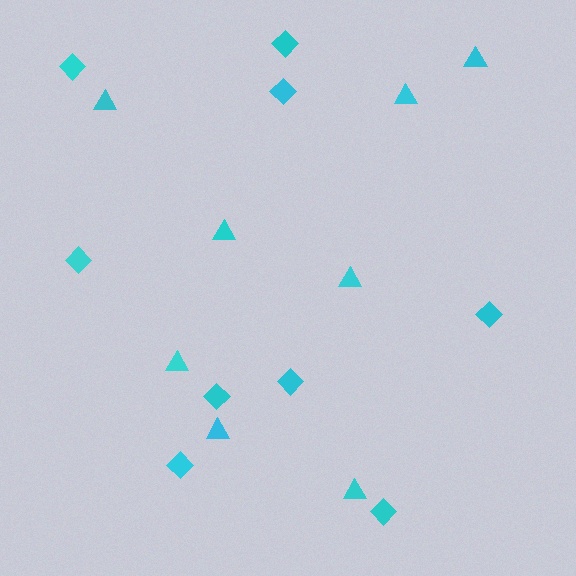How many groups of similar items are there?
There are 2 groups: one group of diamonds (9) and one group of triangles (8).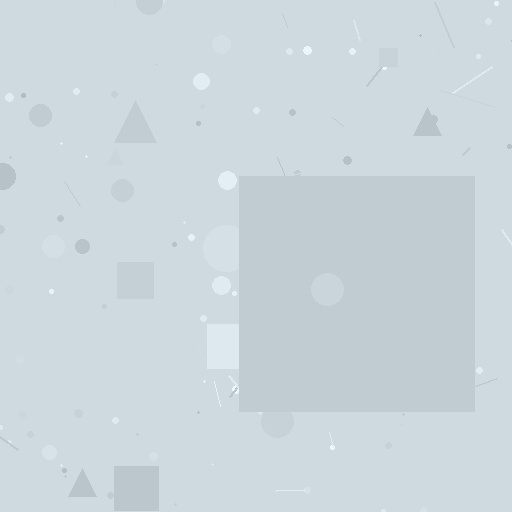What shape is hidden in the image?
A square is hidden in the image.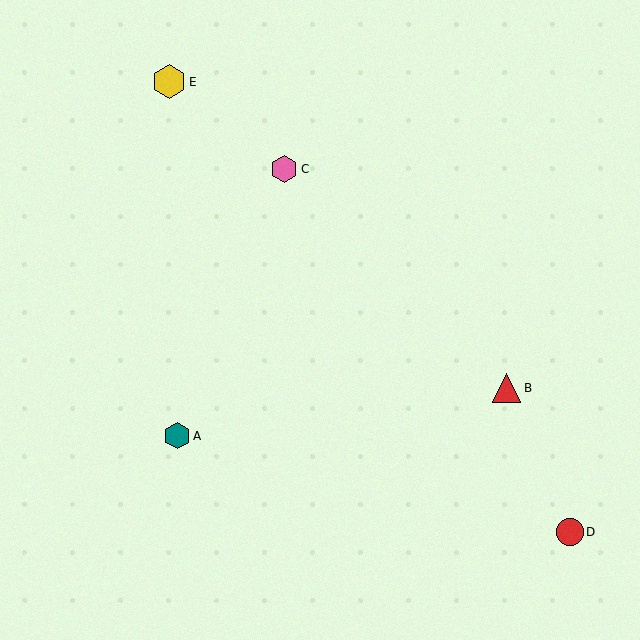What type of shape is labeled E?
Shape E is a yellow hexagon.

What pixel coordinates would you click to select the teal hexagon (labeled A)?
Click at (177, 436) to select the teal hexagon A.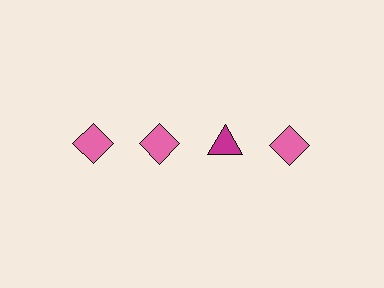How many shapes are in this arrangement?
There are 4 shapes arranged in a grid pattern.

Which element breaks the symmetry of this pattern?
The magenta triangle in the top row, center column breaks the symmetry. All other shapes are pink diamonds.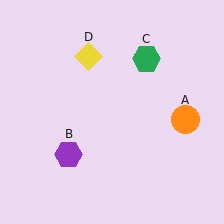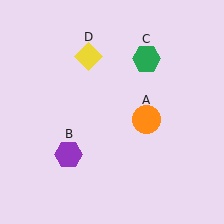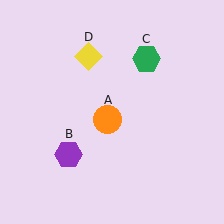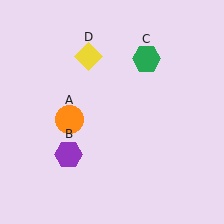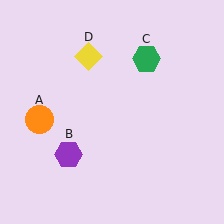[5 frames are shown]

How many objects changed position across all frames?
1 object changed position: orange circle (object A).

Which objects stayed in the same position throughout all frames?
Purple hexagon (object B) and green hexagon (object C) and yellow diamond (object D) remained stationary.